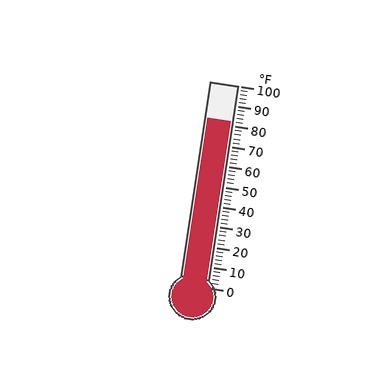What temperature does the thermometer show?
The thermometer shows approximately 82°F.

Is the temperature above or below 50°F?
The temperature is above 50°F.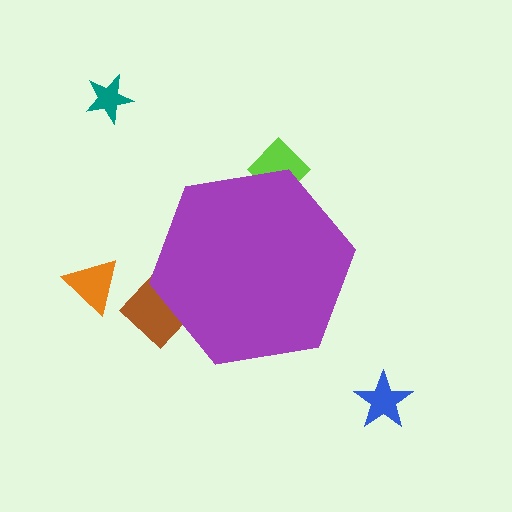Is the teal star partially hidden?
No, the teal star is fully visible.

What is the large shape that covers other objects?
A purple hexagon.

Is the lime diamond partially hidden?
Yes, the lime diamond is partially hidden behind the purple hexagon.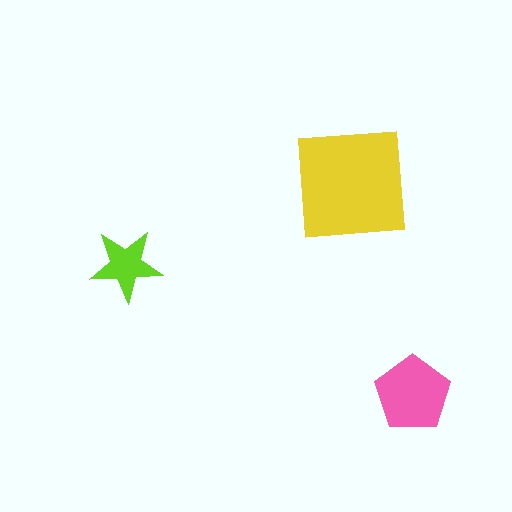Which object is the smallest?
The lime star.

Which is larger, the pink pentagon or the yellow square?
The yellow square.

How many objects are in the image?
There are 3 objects in the image.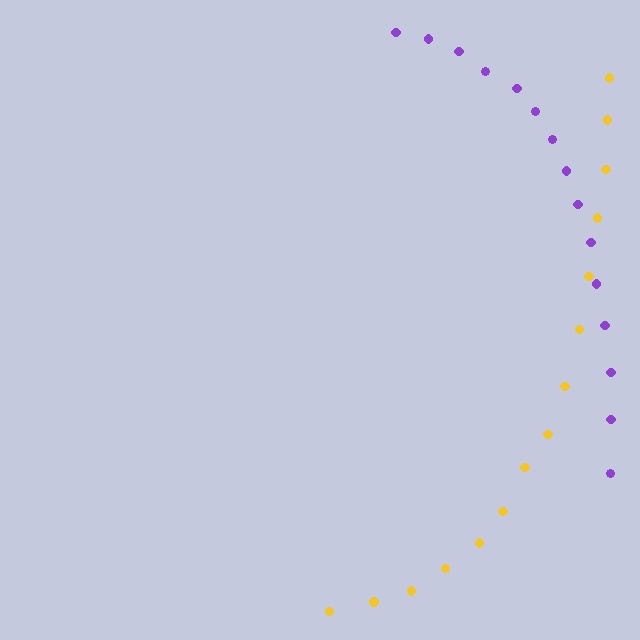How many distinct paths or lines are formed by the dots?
There are 2 distinct paths.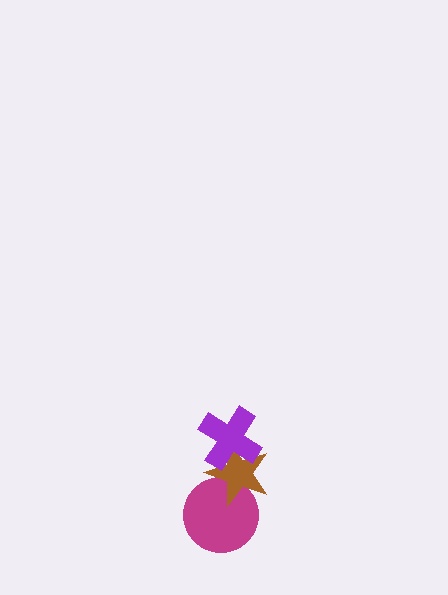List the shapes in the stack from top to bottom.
From top to bottom: the purple cross, the brown star, the magenta circle.